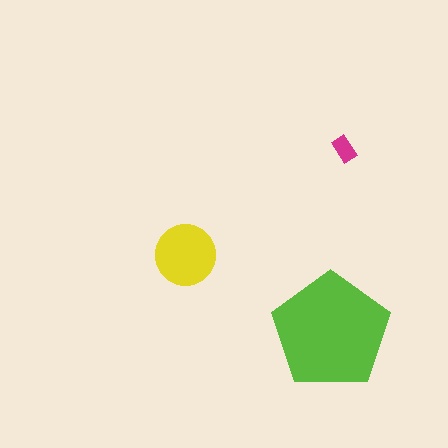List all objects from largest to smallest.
The lime pentagon, the yellow circle, the magenta rectangle.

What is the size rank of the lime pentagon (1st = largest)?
1st.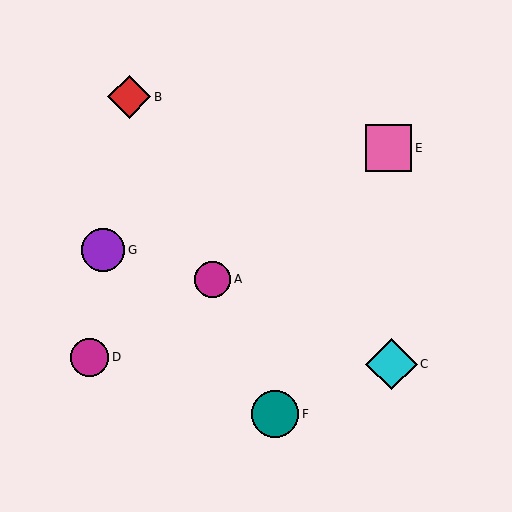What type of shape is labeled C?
Shape C is a cyan diamond.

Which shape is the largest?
The cyan diamond (labeled C) is the largest.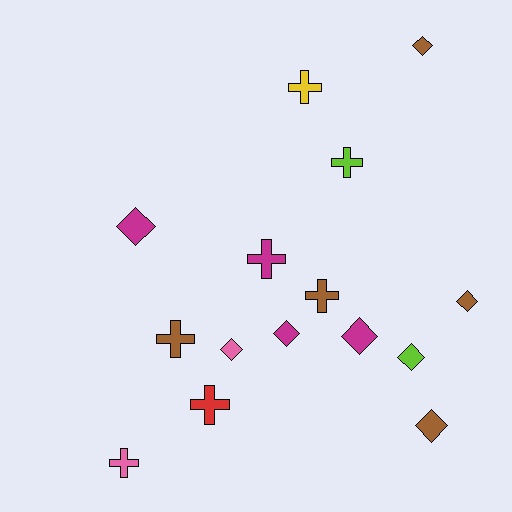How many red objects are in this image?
There is 1 red object.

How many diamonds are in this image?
There are 8 diamonds.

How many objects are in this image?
There are 15 objects.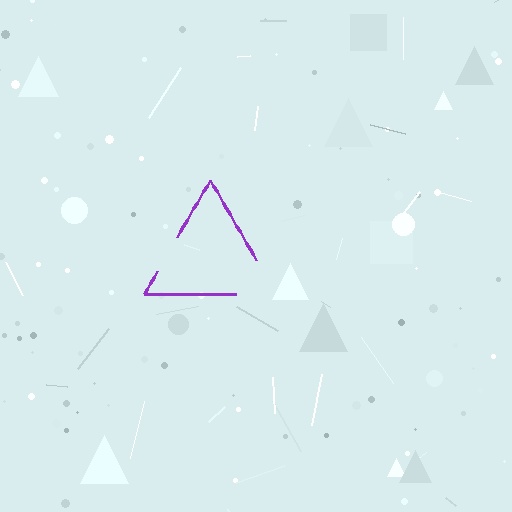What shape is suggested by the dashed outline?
The dashed outline suggests a triangle.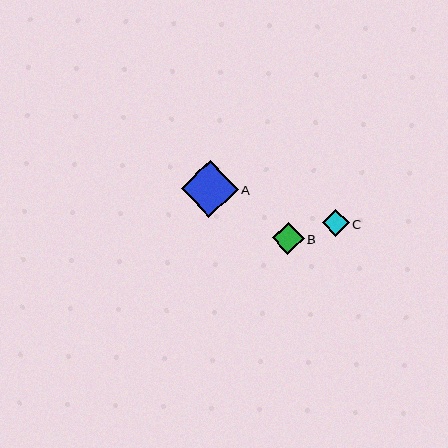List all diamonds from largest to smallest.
From largest to smallest: A, B, C.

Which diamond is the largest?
Diamond A is the largest with a size of approximately 57 pixels.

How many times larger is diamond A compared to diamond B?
Diamond A is approximately 1.8 times the size of diamond B.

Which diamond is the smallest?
Diamond C is the smallest with a size of approximately 27 pixels.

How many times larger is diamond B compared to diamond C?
Diamond B is approximately 1.2 times the size of diamond C.